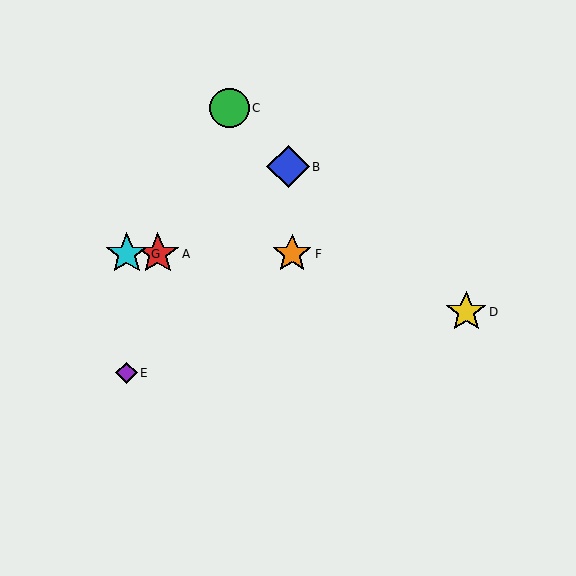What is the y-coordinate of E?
Object E is at y≈373.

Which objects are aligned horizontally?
Objects A, F, G are aligned horizontally.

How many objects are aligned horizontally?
3 objects (A, F, G) are aligned horizontally.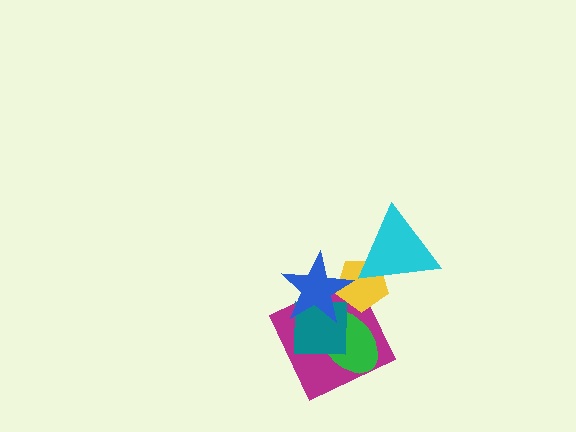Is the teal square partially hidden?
Yes, it is partially covered by another shape.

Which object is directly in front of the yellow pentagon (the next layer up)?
The blue star is directly in front of the yellow pentagon.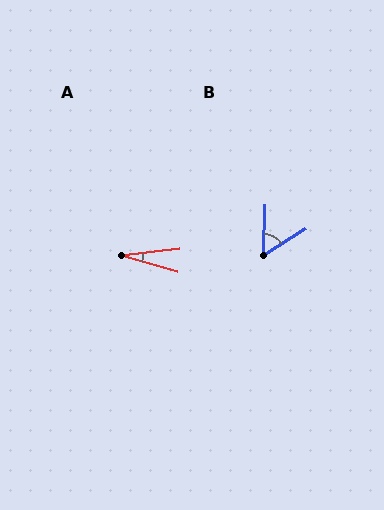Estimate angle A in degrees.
Approximately 23 degrees.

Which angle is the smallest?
A, at approximately 23 degrees.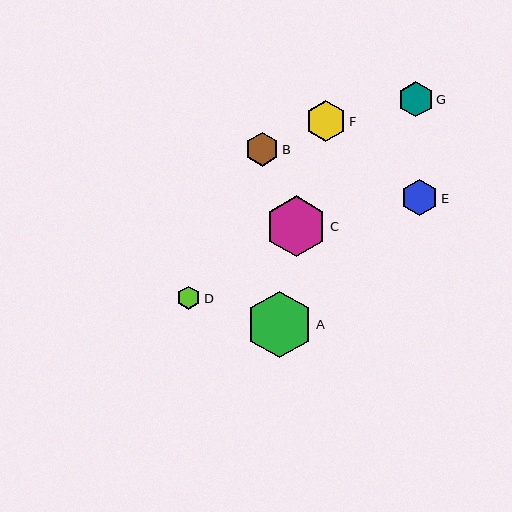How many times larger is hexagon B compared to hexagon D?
Hexagon B is approximately 1.4 times the size of hexagon D.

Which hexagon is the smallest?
Hexagon D is the smallest with a size of approximately 24 pixels.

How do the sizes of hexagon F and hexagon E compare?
Hexagon F and hexagon E are approximately the same size.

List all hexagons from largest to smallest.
From largest to smallest: A, C, F, E, G, B, D.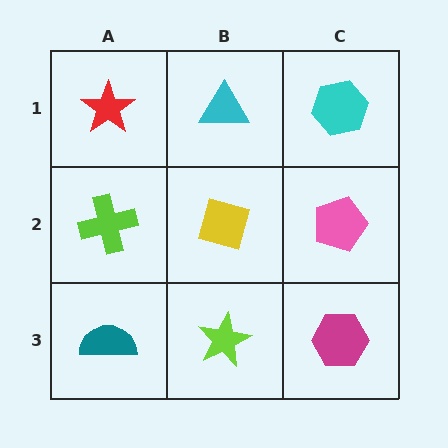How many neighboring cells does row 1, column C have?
2.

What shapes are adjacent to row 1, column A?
A lime cross (row 2, column A), a cyan triangle (row 1, column B).